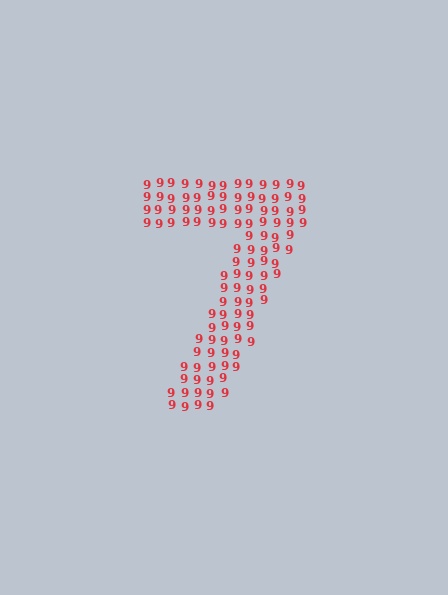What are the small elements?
The small elements are digit 9's.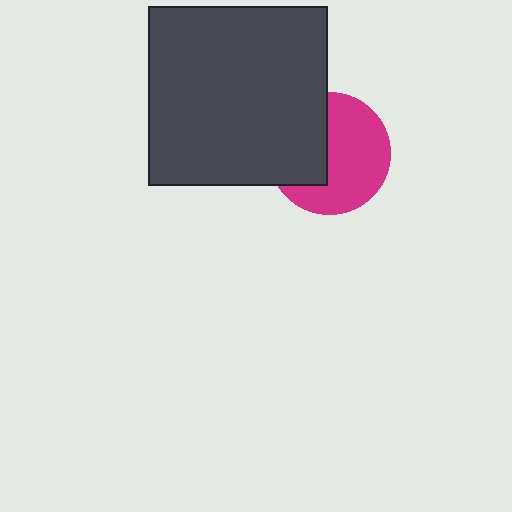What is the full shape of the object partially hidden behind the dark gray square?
The partially hidden object is a magenta circle.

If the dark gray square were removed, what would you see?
You would see the complete magenta circle.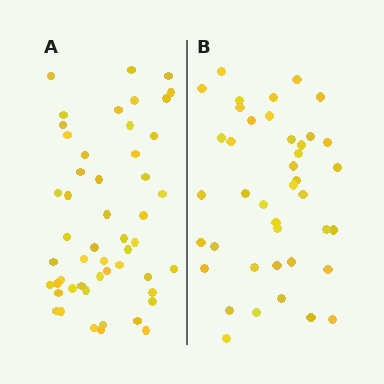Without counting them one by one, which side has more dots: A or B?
Region A (the left region) has more dots.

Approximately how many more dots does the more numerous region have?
Region A has roughly 10 or so more dots than region B.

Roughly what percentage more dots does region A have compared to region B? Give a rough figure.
About 25% more.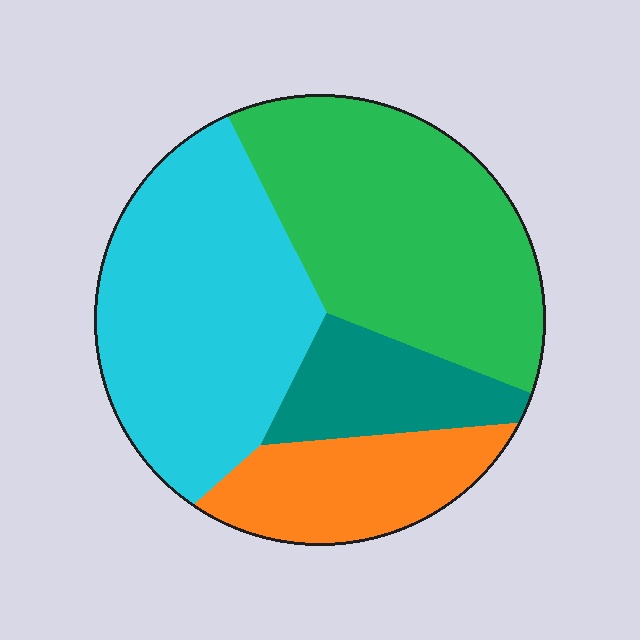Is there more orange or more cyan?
Cyan.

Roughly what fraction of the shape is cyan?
Cyan takes up between a quarter and a half of the shape.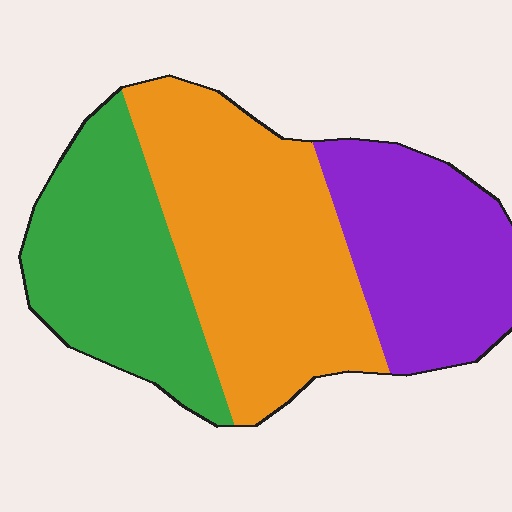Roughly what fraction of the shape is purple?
Purple takes up about one quarter (1/4) of the shape.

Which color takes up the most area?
Orange, at roughly 45%.